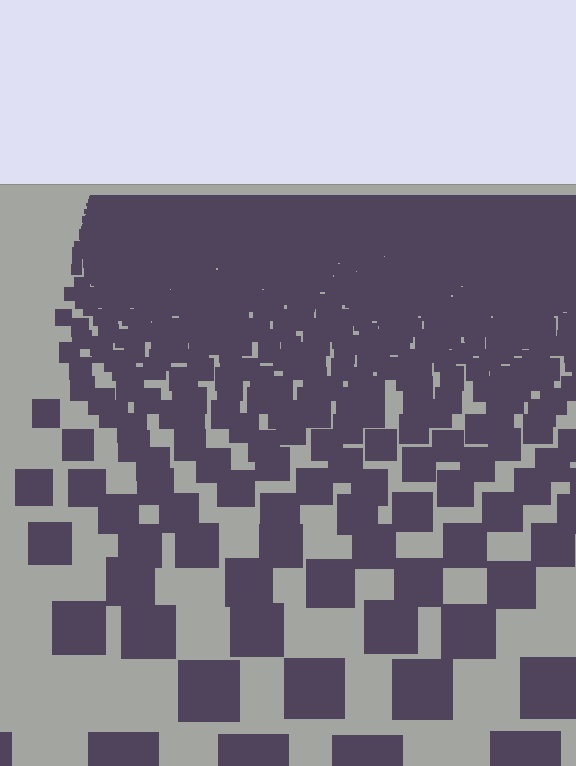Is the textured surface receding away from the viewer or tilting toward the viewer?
The surface is receding away from the viewer. Texture elements get smaller and denser toward the top.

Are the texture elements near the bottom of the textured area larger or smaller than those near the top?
Larger. Near the bottom, elements are closer to the viewer and appear at a bigger on-screen size.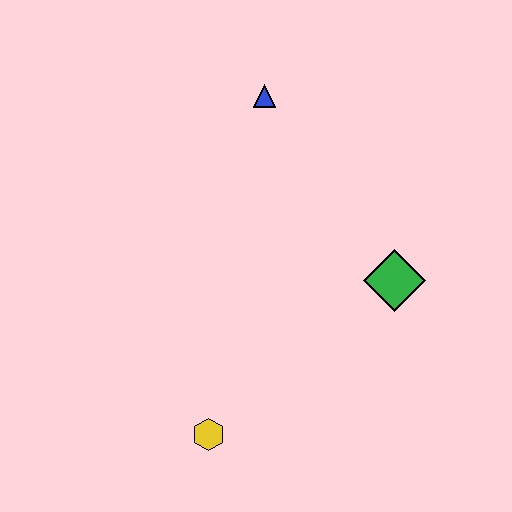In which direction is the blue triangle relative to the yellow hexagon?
The blue triangle is above the yellow hexagon.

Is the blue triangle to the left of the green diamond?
Yes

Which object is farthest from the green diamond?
The yellow hexagon is farthest from the green diamond.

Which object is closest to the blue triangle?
The green diamond is closest to the blue triangle.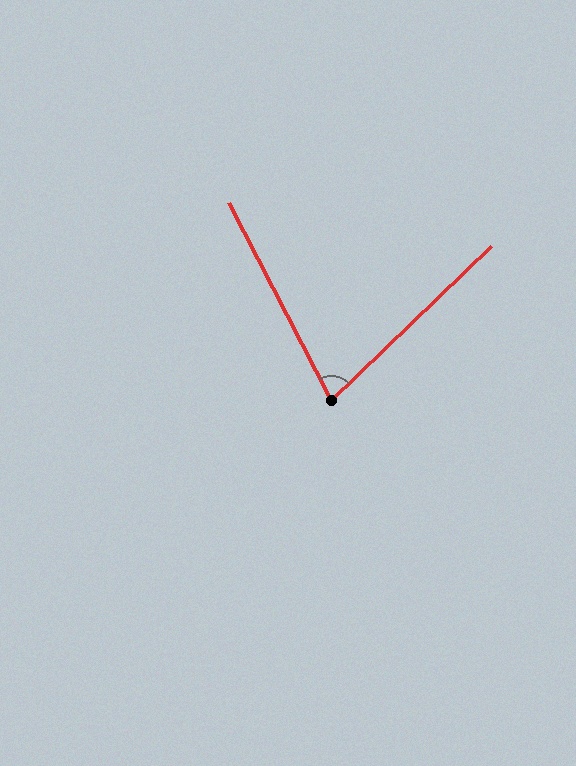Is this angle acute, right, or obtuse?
It is acute.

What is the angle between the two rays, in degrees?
Approximately 74 degrees.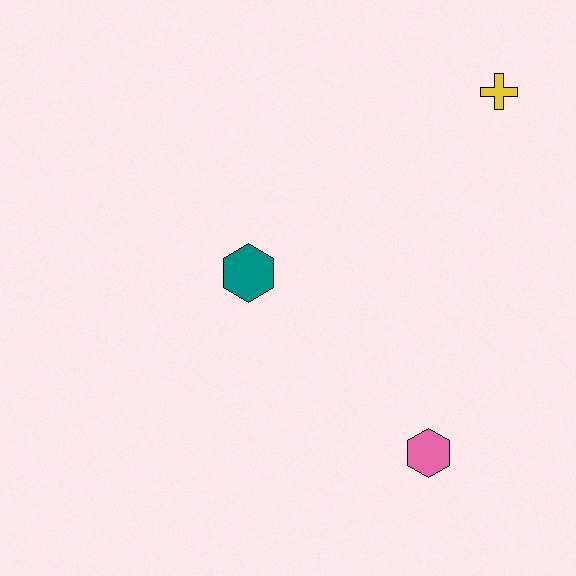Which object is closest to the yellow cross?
The teal hexagon is closest to the yellow cross.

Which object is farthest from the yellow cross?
The pink hexagon is farthest from the yellow cross.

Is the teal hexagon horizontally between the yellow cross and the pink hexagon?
No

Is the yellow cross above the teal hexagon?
Yes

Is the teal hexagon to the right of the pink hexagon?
No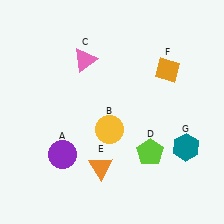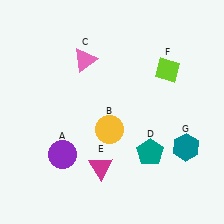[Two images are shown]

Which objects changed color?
D changed from lime to teal. E changed from orange to magenta. F changed from orange to lime.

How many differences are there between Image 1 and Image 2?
There are 3 differences between the two images.